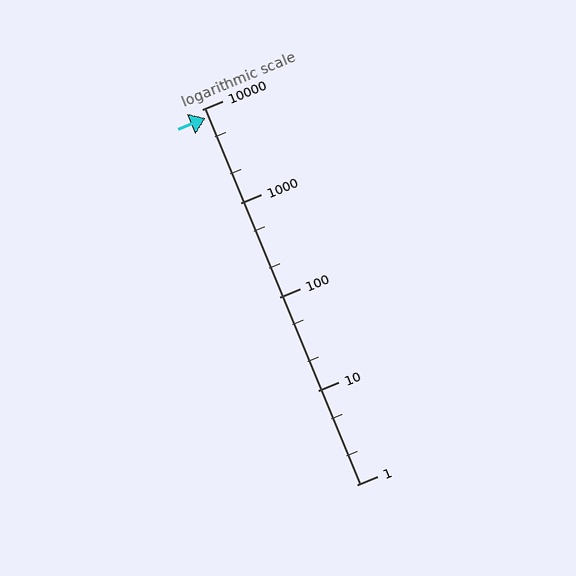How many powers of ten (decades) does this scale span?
The scale spans 4 decades, from 1 to 10000.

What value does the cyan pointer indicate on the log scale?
The pointer indicates approximately 8100.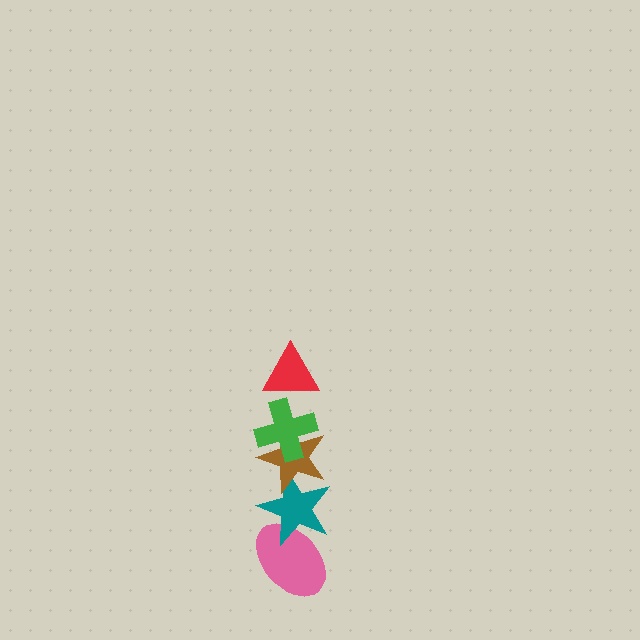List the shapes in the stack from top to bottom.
From top to bottom: the red triangle, the green cross, the brown star, the teal star, the pink ellipse.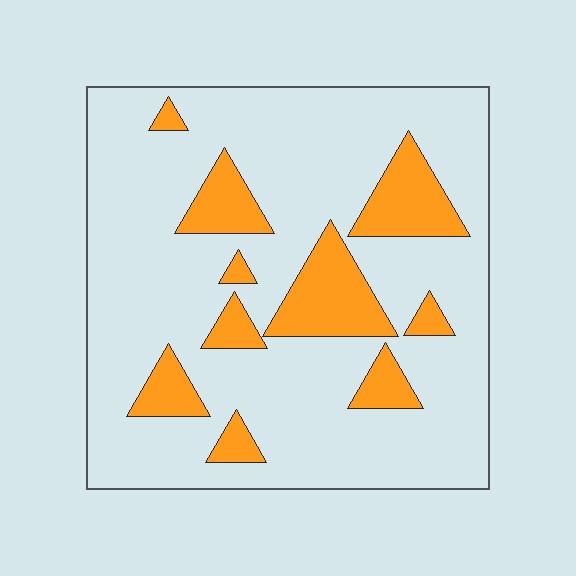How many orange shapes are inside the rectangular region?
10.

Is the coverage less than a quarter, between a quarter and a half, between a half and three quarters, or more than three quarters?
Less than a quarter.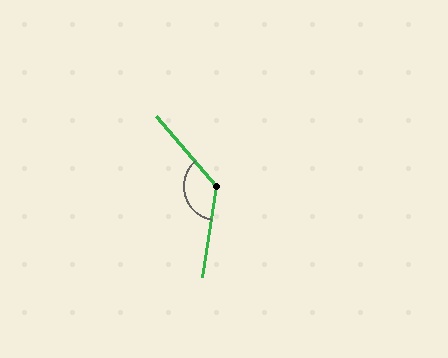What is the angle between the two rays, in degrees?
Approximately 130 degrees.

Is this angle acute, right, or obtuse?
It is obtuse.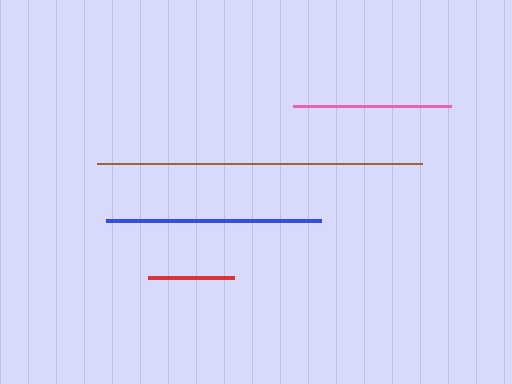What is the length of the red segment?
The red segment is approximately 86 pixels long.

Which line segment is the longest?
The brown line is the longest at approximately 325 pixels.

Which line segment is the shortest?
The red line is the shortest at approximately 86 pixels.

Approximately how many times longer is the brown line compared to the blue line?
The brown line is approximately 1.5 times the length of the blue line.